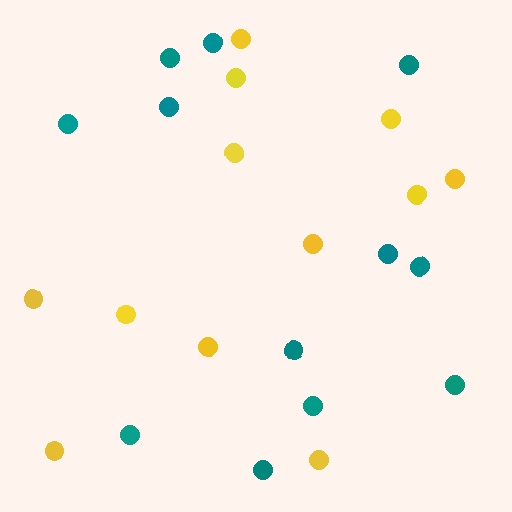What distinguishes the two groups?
There are 2 groups: one group of teal circles (12) and one group of yellow circles (12).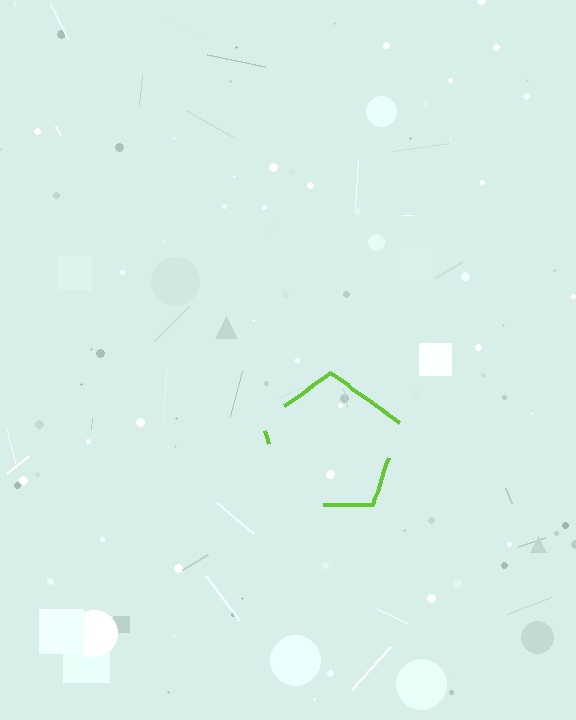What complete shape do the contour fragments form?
The contour fragments form a pentagon.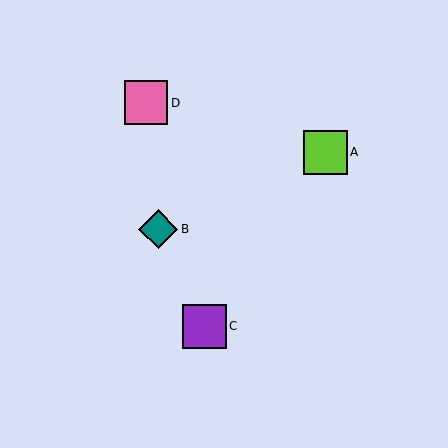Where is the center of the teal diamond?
The center of the teal diamond is at (158, 229).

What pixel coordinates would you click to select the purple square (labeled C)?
Click at (204, 326) to select the purple square C.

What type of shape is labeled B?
Shape B is a teal diamond.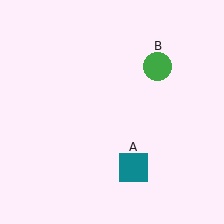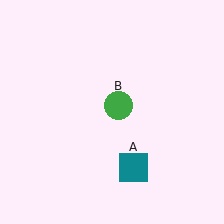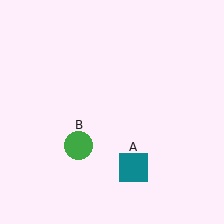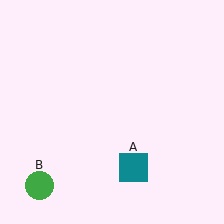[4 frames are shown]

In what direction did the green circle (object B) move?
The green circle (object B) moved down and to the left.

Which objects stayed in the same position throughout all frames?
Teal square (object A) remained stationary.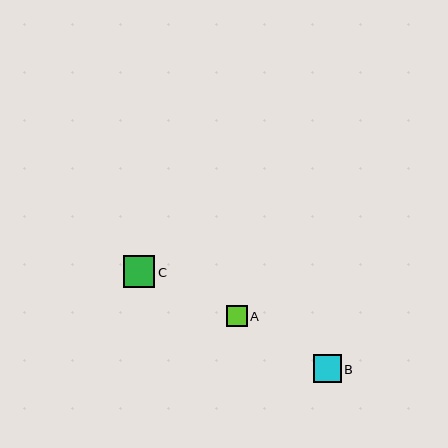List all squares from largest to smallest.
From largest to smallest: C, B, A.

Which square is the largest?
Square C is the largest with a size of approximately 32 pixels.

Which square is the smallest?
Square A is the smallest with a size of approximately 21 pixels.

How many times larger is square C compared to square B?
Square C is approximately 1.1 times the size of square B.